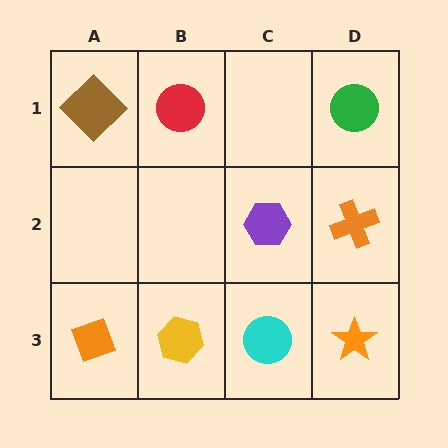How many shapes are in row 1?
3 shapes.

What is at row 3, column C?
A cyan circle.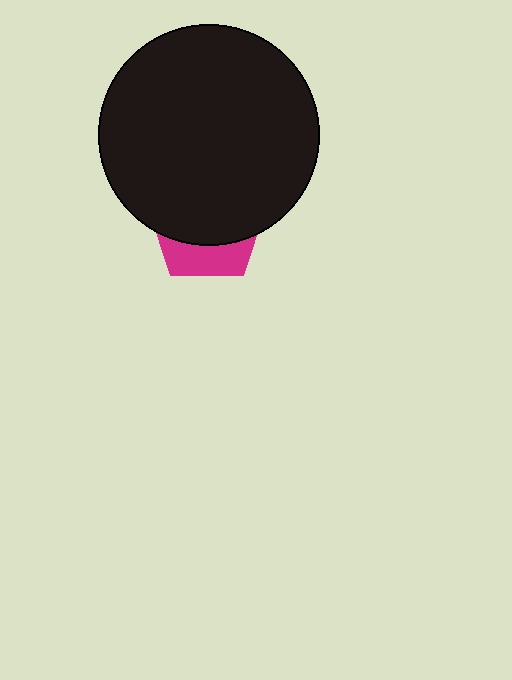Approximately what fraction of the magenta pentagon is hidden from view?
Roughly 70% of the magenta pentagon is hidden behind the black circle.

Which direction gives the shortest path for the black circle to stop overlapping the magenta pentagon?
Moving up gives the shortest separation.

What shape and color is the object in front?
The object in front is a black circle.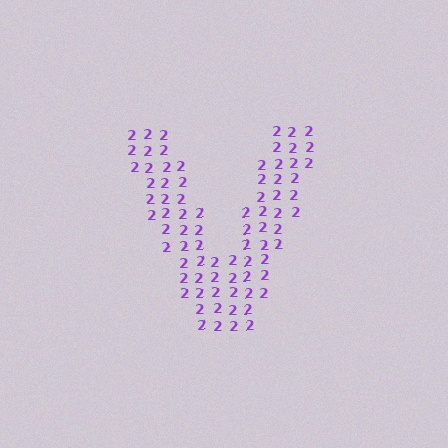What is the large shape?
The large shape is the letter V.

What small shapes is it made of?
It is made of small digit 2's.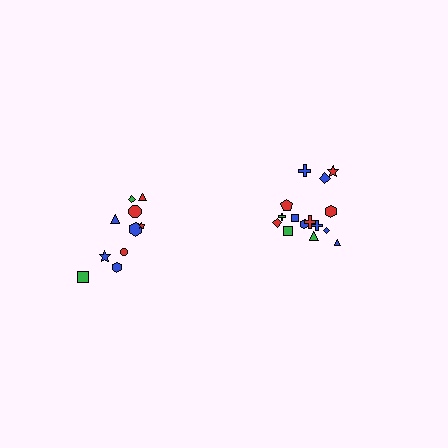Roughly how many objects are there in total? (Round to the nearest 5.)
Roughly 25 objects in total.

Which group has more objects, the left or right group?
The right group.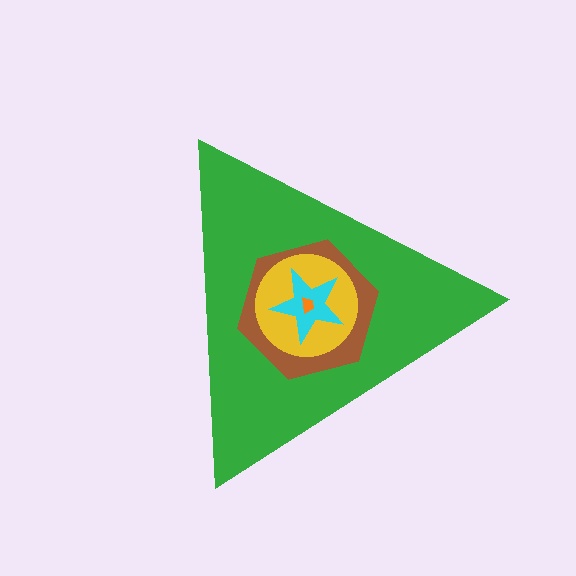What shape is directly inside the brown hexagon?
The yellow circle.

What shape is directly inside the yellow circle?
The cyan star.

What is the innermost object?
The orange trapezoid.